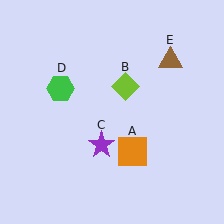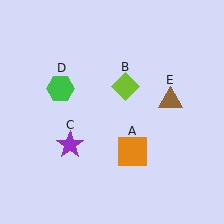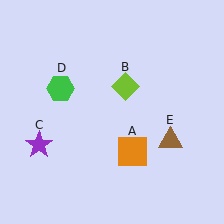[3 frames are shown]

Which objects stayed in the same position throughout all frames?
Orange square (object A) and lime diamond (object B) and green hexagon (object D) remained stationary.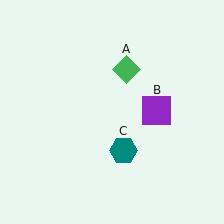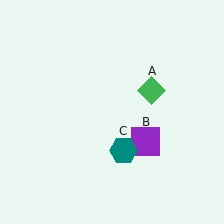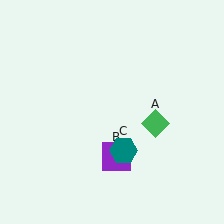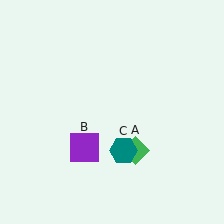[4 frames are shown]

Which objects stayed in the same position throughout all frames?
Teal hexagon (object C) remained stationary.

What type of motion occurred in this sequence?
The green diamond (object A), purple square (object B) rotated clockwise around the center of the scene.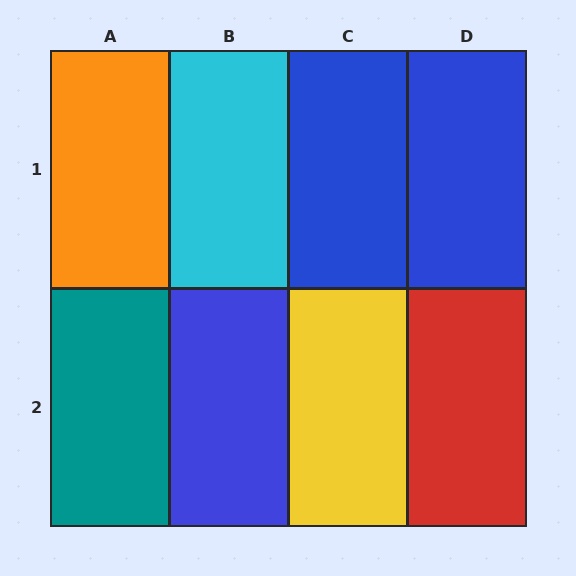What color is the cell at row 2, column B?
Blue.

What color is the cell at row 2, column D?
Red.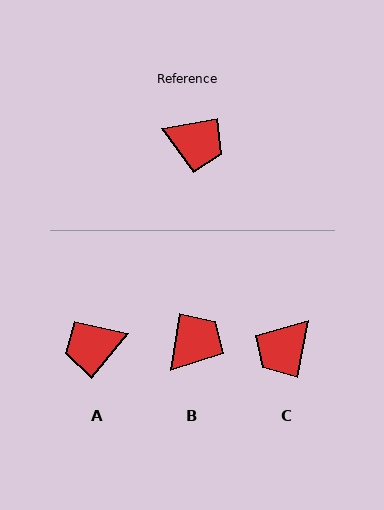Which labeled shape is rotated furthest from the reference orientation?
A, about 139 degrees away.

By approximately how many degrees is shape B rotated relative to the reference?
Approximately 71 degrees counter-clockwise.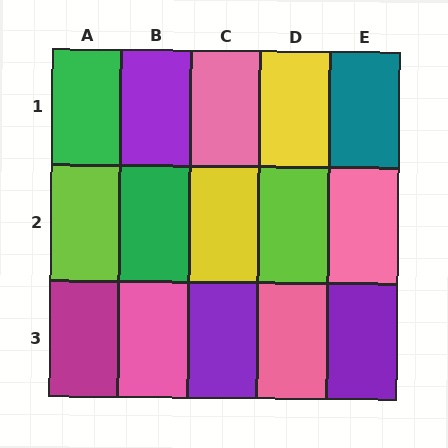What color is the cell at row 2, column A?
Lime.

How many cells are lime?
2 cells are lime.